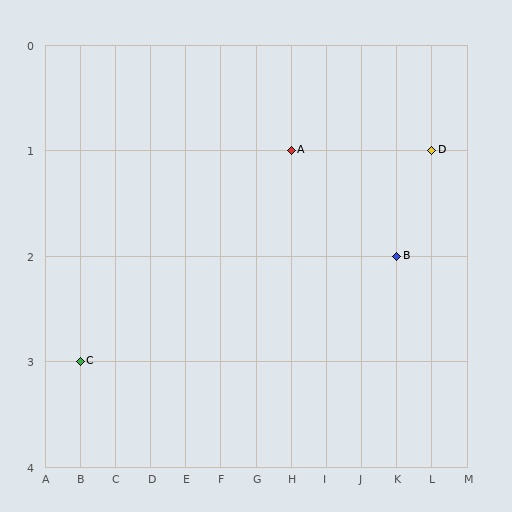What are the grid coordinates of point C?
Point C is at grid coordinates (B, 3).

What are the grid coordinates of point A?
Point A is at grid coordinates (H, 1).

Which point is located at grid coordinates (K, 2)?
Point B is at (K, 2).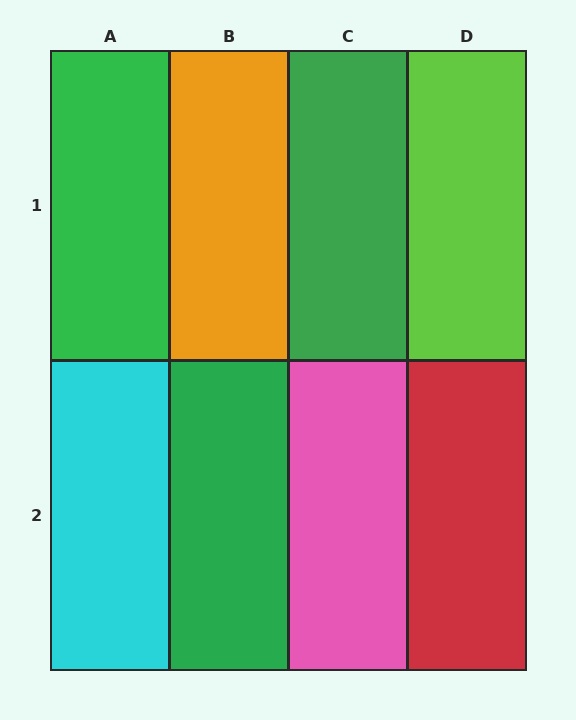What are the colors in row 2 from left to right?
Cyan, green, pink, red.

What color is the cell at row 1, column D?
Lime.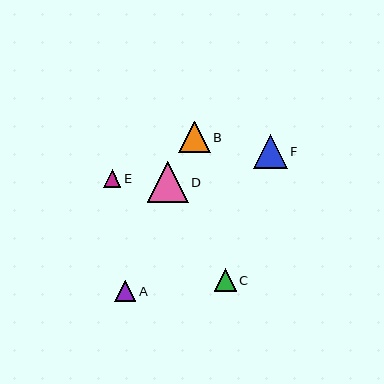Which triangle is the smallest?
Triangle E is the smallest with a size of approximately 17 pixels.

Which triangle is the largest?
Triangle D is the largest with a size of approximately 41 pixels.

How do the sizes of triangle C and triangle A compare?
Triangle C and triangle A are approximately the same size.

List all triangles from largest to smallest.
From largest to smallest: D, F, B, C, A, E.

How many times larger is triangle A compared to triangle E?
Triangle A is approximately 1.2 times the size of triangle E.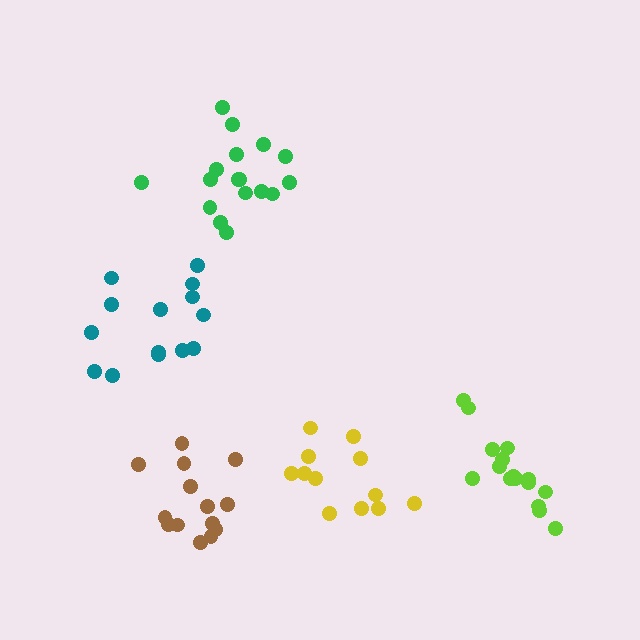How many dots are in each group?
Group 1: 14 dots, Group 2: 12 dots, Group 3: 17 dots, Group 4: 16 dots, Group 5: 14 dots (73 total).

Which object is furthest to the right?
The lime cluster is rightmost.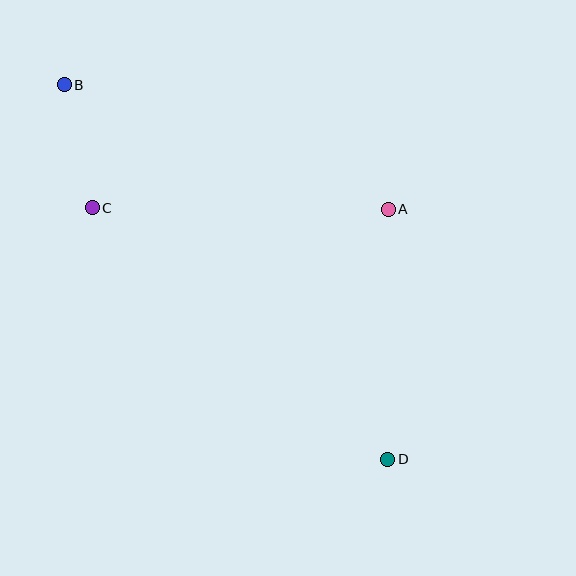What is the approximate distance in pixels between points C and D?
The distance between C and D is approximately 388 pixels.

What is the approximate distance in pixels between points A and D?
The distance between A and D is approximately 250 pixels.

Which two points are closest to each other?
Points B and C are closest to each other.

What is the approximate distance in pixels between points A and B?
The distance between A and B is approximately 348 pixels.